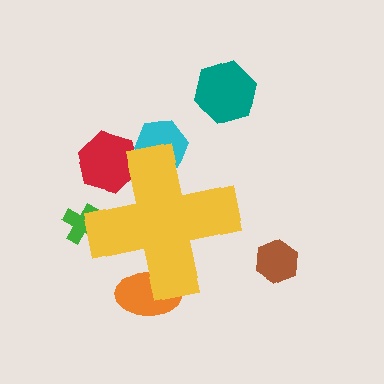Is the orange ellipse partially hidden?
Yes, the orange ellipse is partially hidden behind the yellow cross.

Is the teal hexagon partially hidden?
No, the teal hexagon is fully visible.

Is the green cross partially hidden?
Yes, the green cross is partially hidden behind the yellow cross.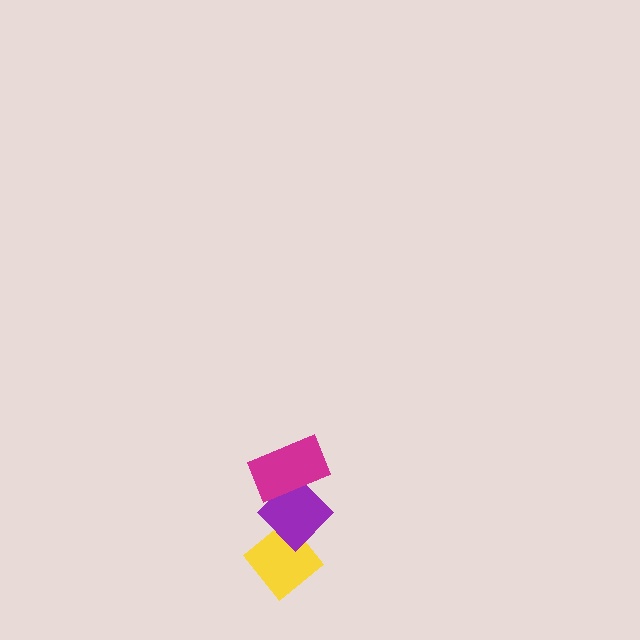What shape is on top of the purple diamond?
The magenta rectangle is on top of the purple diamond.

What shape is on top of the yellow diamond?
The purple diamond is on top of the yellow diamond.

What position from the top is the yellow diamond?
The yellow diamond is 3rd from the top.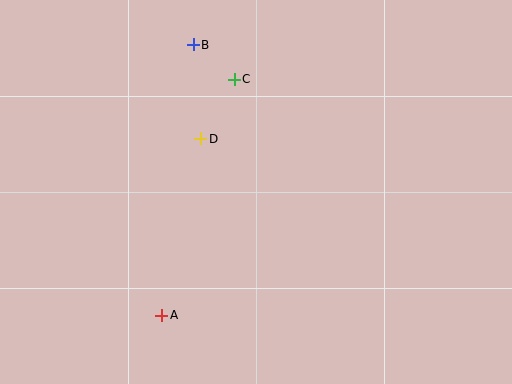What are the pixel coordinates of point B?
Point B is at (193, 45).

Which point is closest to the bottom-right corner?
Point A is closest to the bottom-right corner.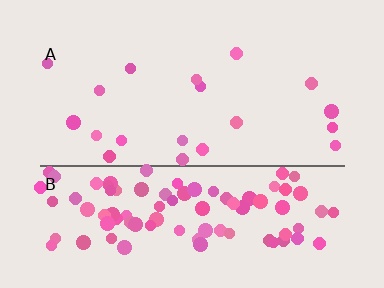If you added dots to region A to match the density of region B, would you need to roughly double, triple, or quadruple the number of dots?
Approximately quadruple.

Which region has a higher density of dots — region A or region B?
B (the bottom).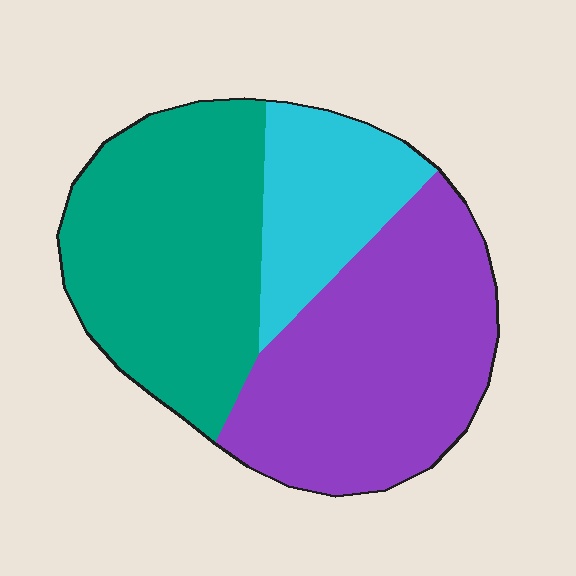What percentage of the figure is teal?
Teal takes up about two fifths (2/5) of the figure.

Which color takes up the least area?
Cyan, at roughly 20%.